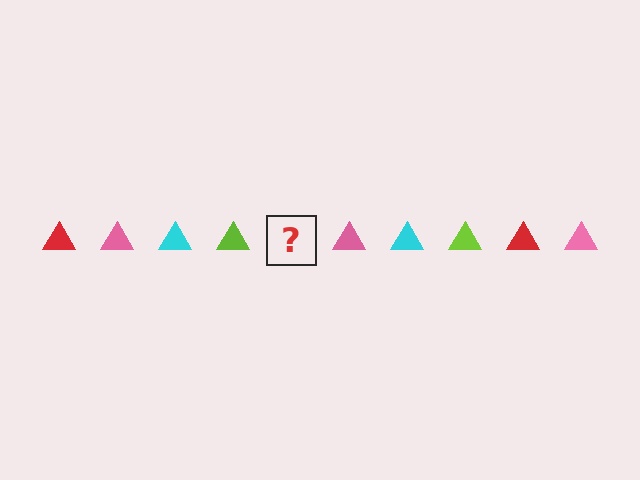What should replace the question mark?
The question mark should be replaced with a red triangle.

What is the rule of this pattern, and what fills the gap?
The rule is that the pattern cycles through red, pink, cyan, lime triangles. The gap should be filled with a red triangle.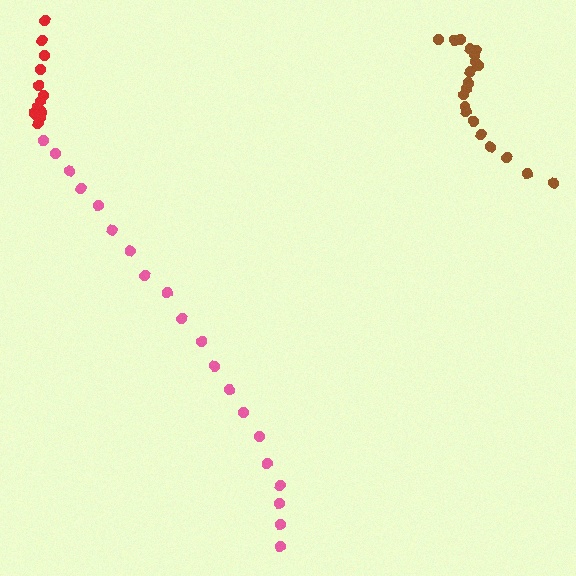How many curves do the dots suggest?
There are 3 distinct paths.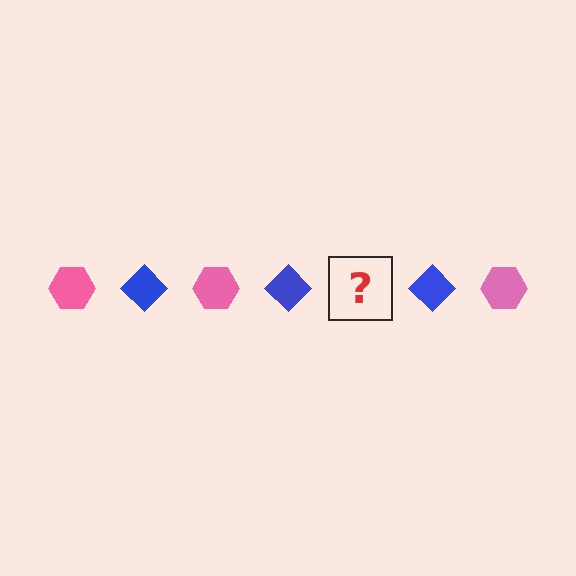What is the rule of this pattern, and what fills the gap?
The rule is that the pattern alternates between pink hexagon and blue diamond. The gap should be filled with a pink hexagon.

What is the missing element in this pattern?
The missing element is a pink hexagon.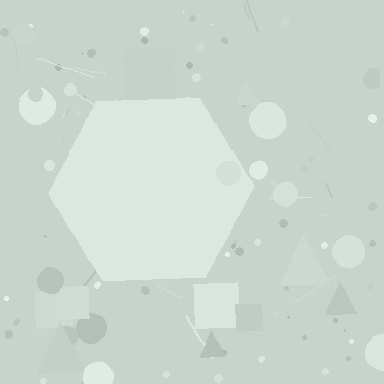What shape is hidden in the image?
A hexagon is hidden in the image.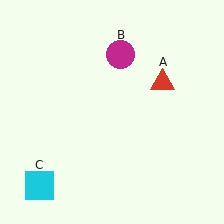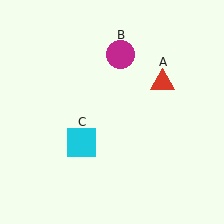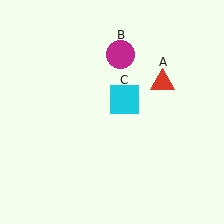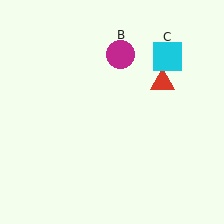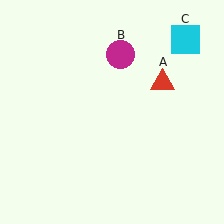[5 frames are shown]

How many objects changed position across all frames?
1 object changed position: cyan square (object C).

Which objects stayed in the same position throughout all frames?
Red triangle (object A) and magenta circle (object B) remained stationary.